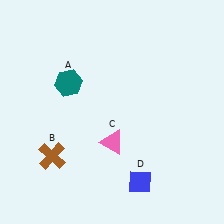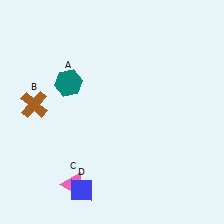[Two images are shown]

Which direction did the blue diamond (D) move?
The blue diamond (D) moved left.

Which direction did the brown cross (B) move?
The brown cross (B) moved up.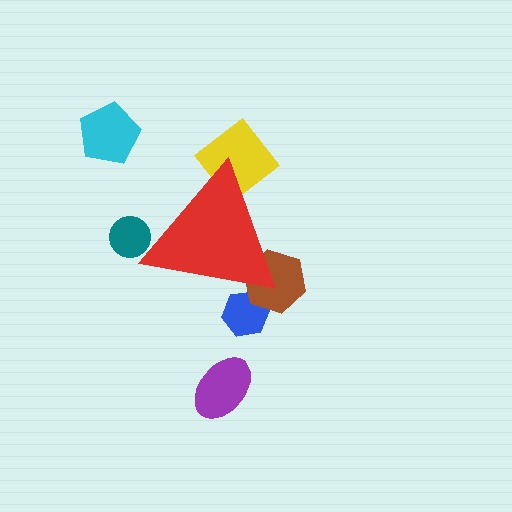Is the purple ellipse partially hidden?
No, the purple ellipse is fully visible.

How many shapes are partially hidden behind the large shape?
4 shapes are partially hidden.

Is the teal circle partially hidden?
Yes, the teal circle is partially hidden behind the red triangle.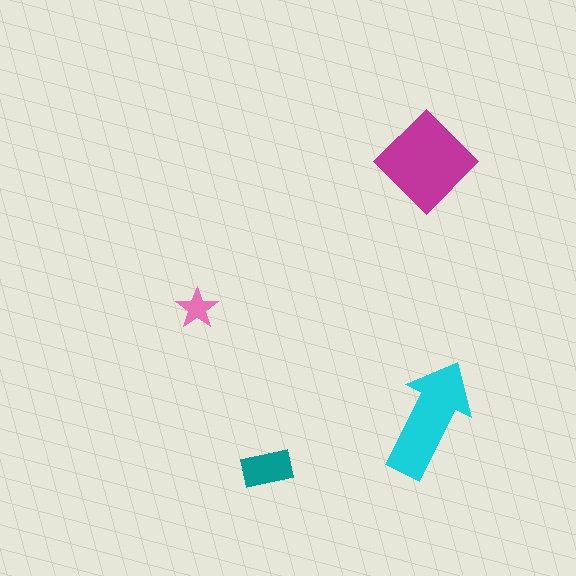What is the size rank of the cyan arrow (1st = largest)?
2nd.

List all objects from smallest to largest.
The pink star, the teal rectangle, the cyan arrow, the magenta diamond.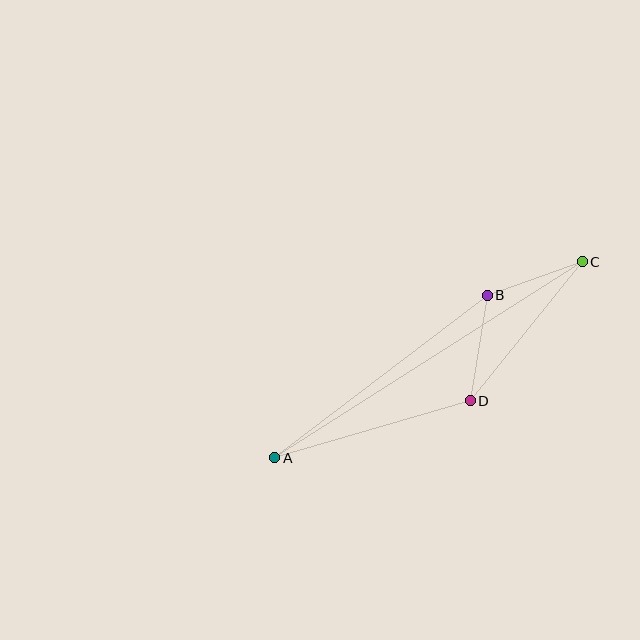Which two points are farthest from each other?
Points A and C are farthest from each other.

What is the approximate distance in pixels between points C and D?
The distance between C and D is approximately 179 pixels.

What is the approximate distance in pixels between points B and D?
The distance between B and D is approximately 107 pixels.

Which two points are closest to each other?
Points B and C are closest to each other.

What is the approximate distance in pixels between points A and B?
The distance between A and B is approximately 267 pixels.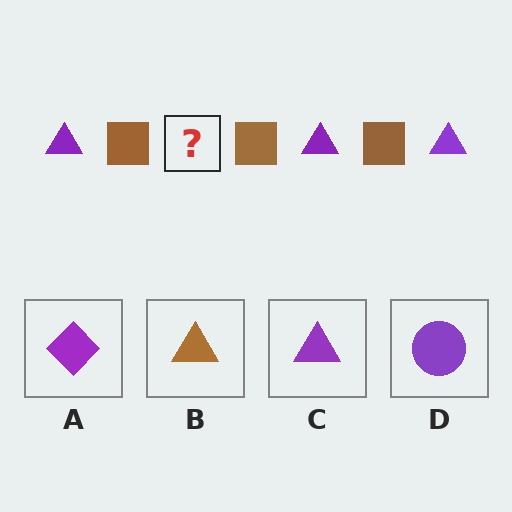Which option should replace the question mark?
Option C.